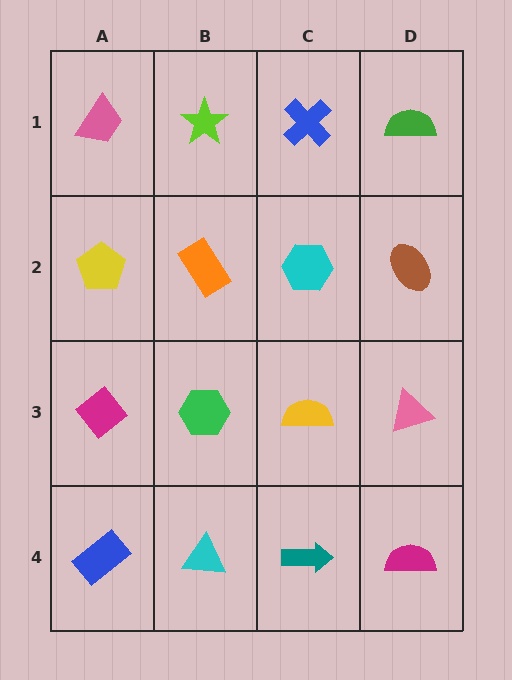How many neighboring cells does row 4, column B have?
3.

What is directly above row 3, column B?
An orange rectangle.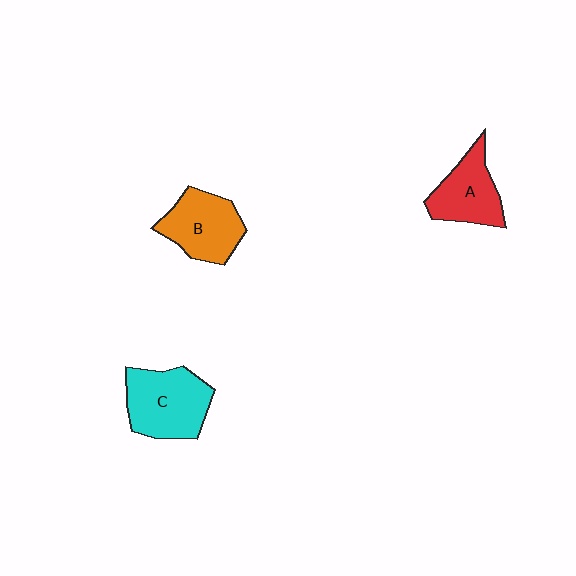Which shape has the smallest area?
Shape A (red).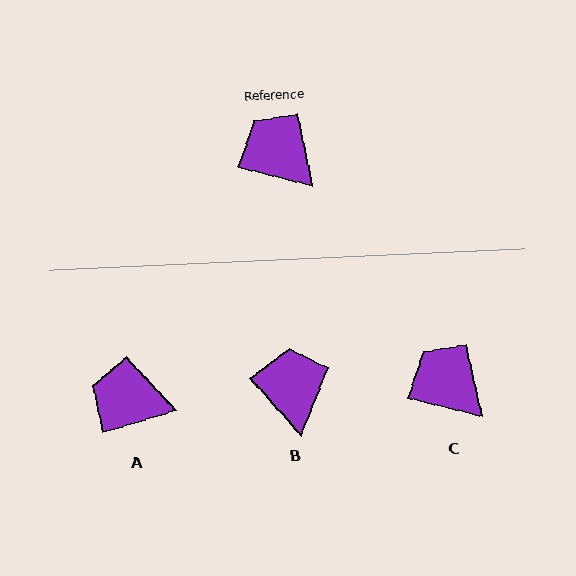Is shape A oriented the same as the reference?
No, it is off by about 31 degrees.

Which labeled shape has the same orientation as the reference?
C.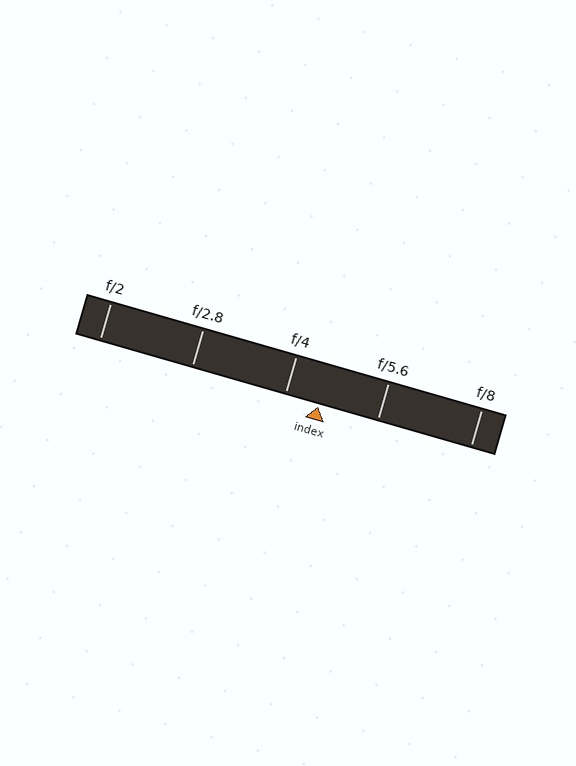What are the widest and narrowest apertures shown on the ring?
The widest aperture shown is f/2 and the narrowest is f/8.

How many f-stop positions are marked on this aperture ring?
There are 5 f-stop positions marked.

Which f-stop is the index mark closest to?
The index mark is closest to f/4.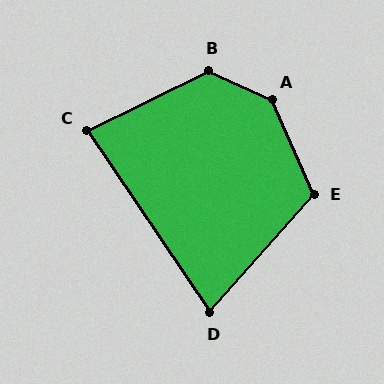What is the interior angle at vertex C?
Approximately 82 degrees (acute).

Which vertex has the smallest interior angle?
D, at approximately 75 degrees.